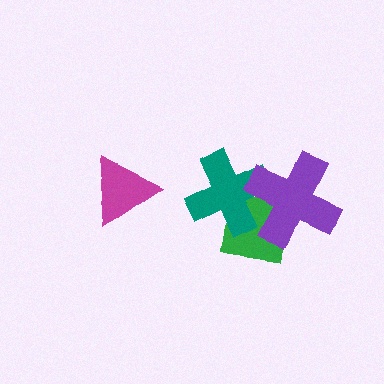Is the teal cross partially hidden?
Yes, it is partially covered by another shape.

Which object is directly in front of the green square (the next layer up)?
The teal cross is directly in front of the green square.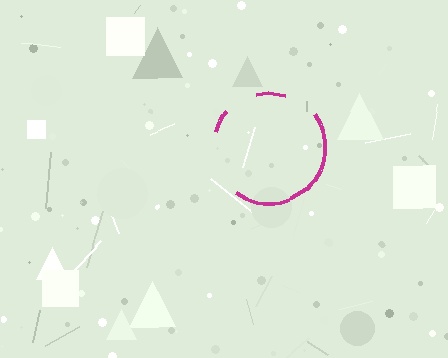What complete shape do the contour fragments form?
The contour fragments form a circle.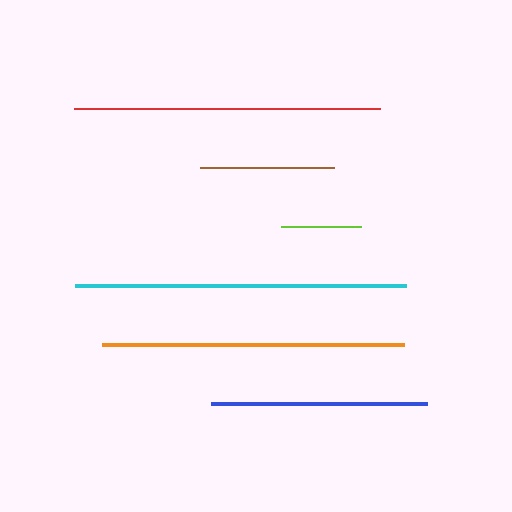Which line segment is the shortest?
The lime line is the shortest at approximately 80 pixels.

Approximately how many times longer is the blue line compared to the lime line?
The blue line is approximately 2.7 times the length of the lime line.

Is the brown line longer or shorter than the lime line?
The brown line is longer than the lime line.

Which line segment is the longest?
The cyan line is the longest at approximately 331 pixels.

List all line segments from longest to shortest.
From longest to shortest: cyan, red, orange, blue, brown, lime.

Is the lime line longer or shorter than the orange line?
The orange line is longer than the lime line.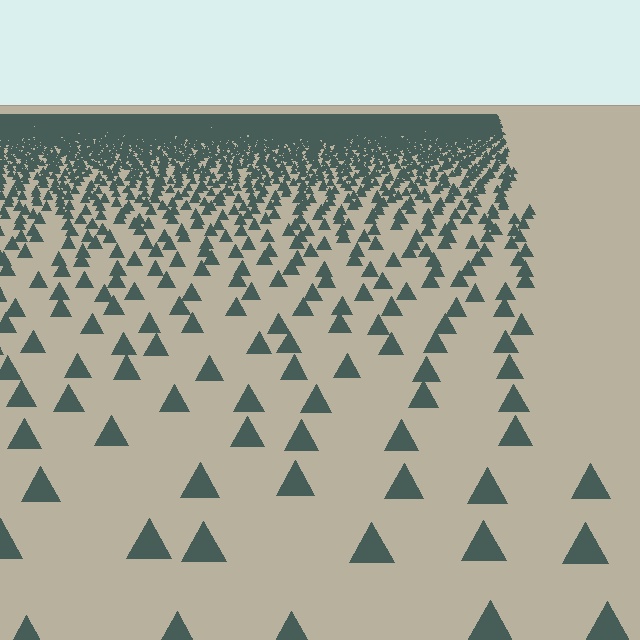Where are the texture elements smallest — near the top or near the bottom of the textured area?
Near the top.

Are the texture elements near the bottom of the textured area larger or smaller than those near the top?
Larger. Near the bottom, elements are closer to the viewer and appear at a bigger on-screen size.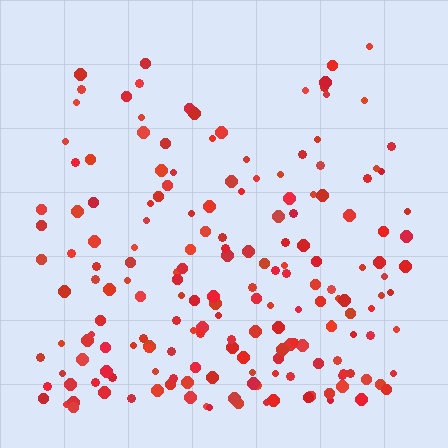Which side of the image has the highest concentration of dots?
The bottom.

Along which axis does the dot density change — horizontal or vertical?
Vertical.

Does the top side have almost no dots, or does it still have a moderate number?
Still a moderate number, just noticeably fewer than the bottom.